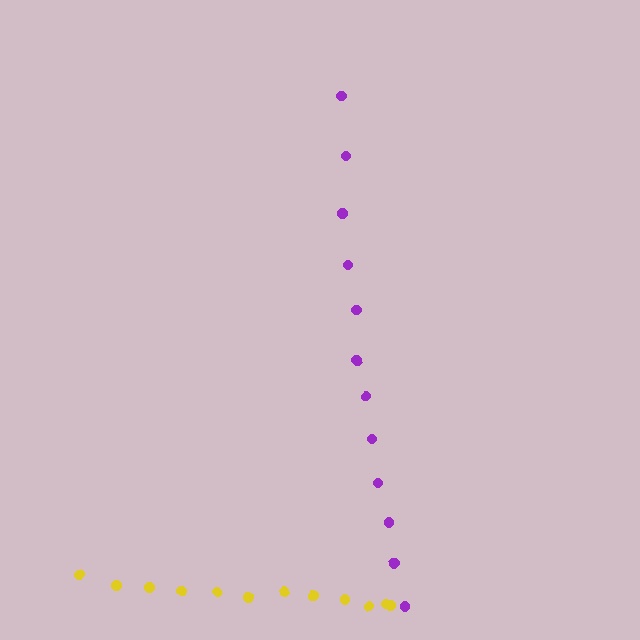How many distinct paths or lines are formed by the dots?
There are 2 distinct paths.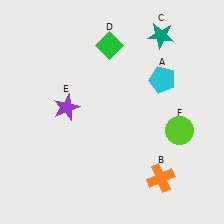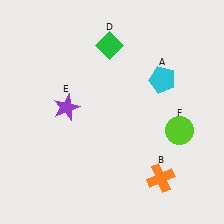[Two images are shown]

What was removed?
The teal star (C) was removed in Image 2.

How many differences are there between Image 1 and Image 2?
There is 1 difference between the two images.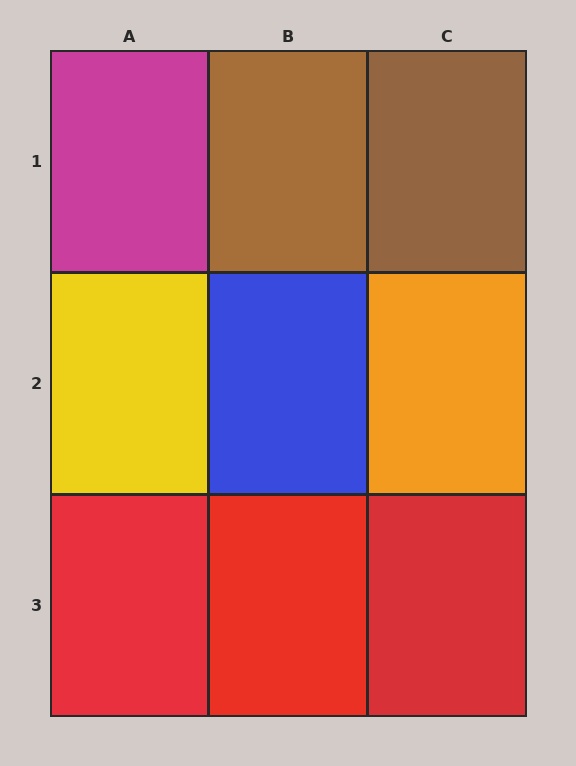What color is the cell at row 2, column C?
Orange.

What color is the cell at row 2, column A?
Yellow.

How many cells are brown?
2 cells are brown.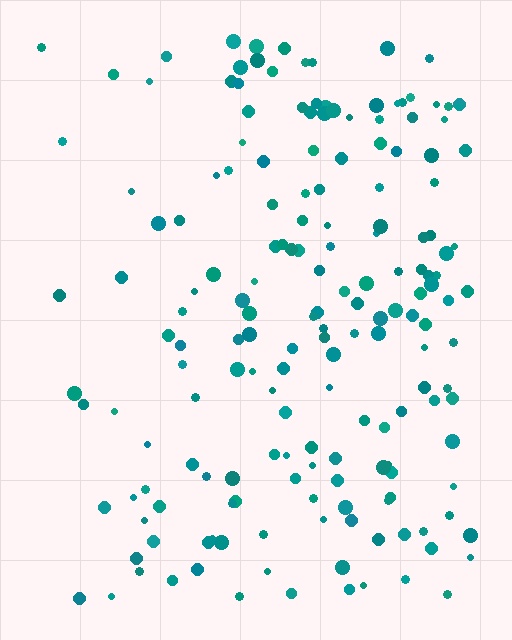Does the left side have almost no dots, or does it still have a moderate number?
Still a moderate number, just noticeably fewer than the right.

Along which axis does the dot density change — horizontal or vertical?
Horizontal.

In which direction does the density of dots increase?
From left to right, with the right side densest.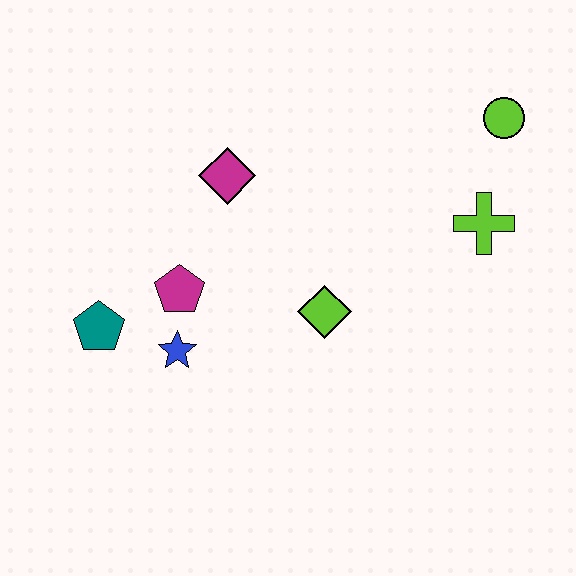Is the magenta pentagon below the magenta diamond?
Yes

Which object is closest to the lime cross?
The lime circle is closest to the lime cross.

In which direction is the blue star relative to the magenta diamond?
The blue star is below the magenta diamond.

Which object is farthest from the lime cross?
The teal pentagon is farthest from the lime cross.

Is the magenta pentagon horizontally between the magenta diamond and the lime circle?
No